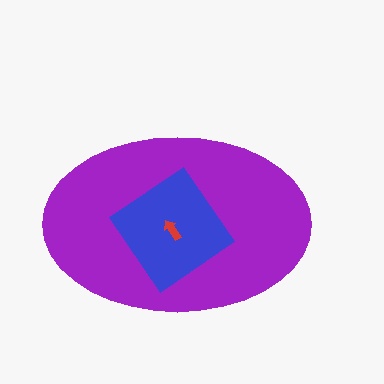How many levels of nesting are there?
3.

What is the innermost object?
The red arrow.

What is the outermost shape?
The purple ellipse.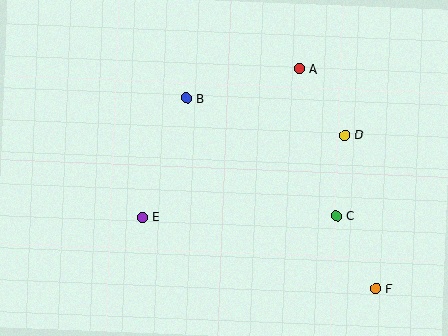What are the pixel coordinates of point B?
Point B is at (186, 98).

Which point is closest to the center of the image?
Point B at (186, 98) is closest to the center.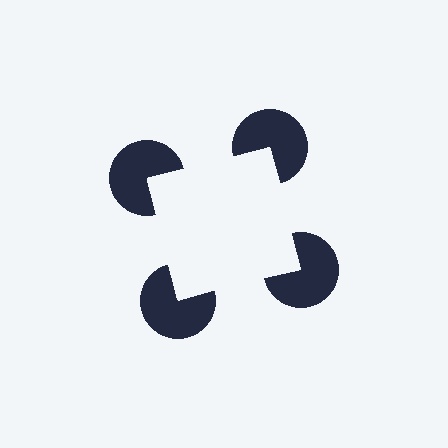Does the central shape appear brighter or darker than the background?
It typically appears slightly brighter than the background, even though no actual brightness change is drawn.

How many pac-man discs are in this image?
There are 4 — one at each vertex of the illusory square.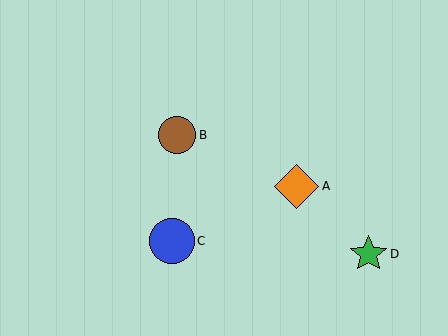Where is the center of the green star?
The center of the green star is at (368, 254).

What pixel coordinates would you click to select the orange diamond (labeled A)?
Click at (297, 186) to select the orange diamond A.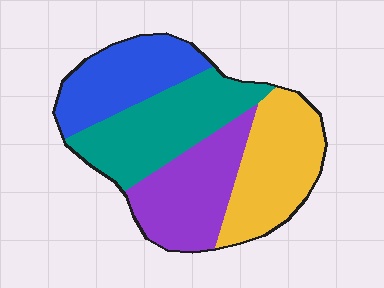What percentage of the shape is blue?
Blue covers 22% of the shape.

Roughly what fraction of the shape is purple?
Purple takes up less than a quarter of the shape.